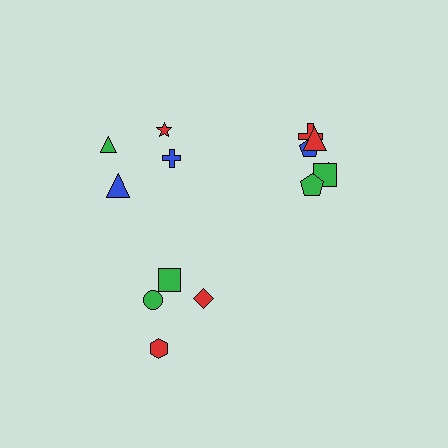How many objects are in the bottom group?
There are 4 objects.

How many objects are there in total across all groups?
There are 14 objects.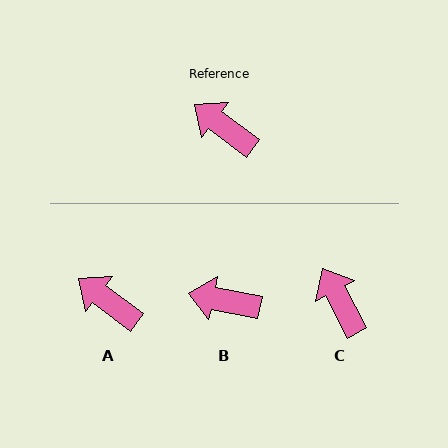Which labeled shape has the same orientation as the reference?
A.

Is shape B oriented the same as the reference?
No, it is off by about 26 degrees.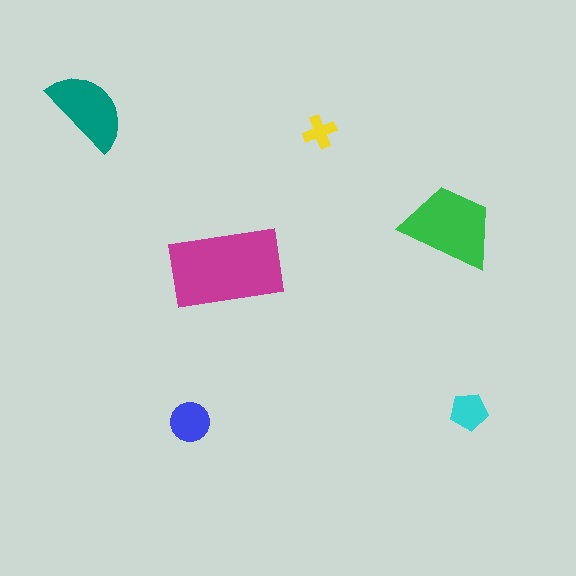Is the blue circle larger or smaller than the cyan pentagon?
Larger.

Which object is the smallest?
The yellow cross.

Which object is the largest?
The magenta rectangle.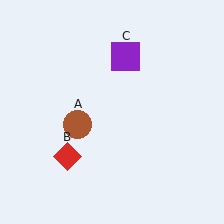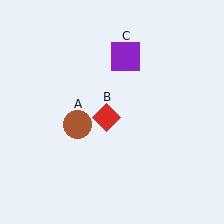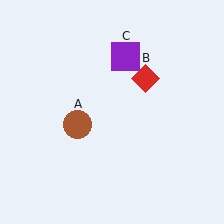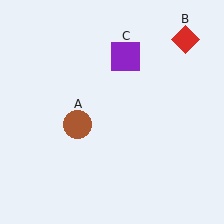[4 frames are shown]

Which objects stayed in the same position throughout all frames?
Brown circle (object A) and purple square (object C) remained stationary.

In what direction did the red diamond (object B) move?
The red diamond (object B) moved up and to the right.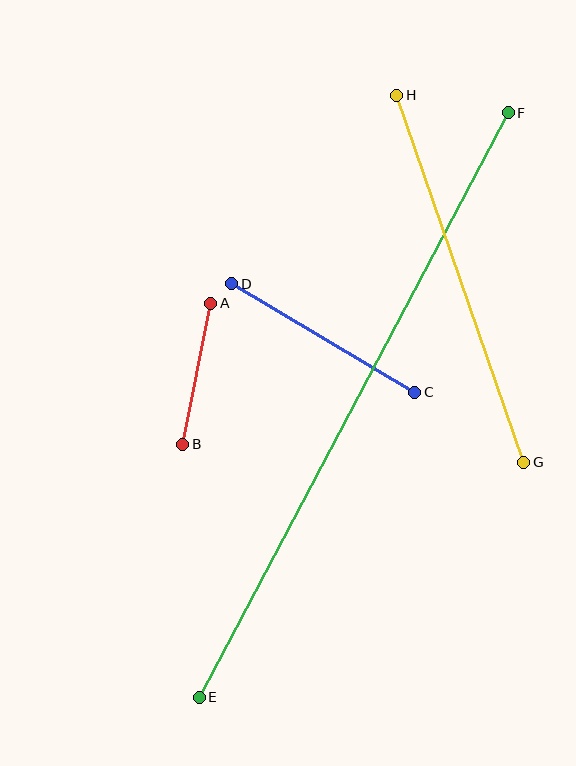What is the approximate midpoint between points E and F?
The midpoint is at approximately (354, 405) pixels.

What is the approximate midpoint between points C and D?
The midpoint is at approximately (323, 338) pixels.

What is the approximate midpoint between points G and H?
The midpoint is at approximately (460, 279) pixels.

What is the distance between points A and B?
The distance is approximately 144 pixels.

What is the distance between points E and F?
The distance is approximately 661 pixels.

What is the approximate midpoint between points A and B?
The midpoint is at approximately (197, 374) pixels.